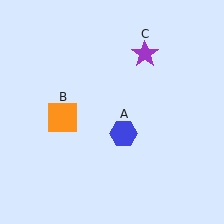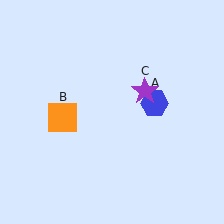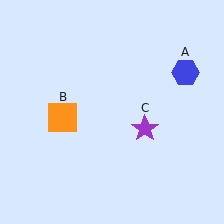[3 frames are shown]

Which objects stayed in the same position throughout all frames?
Orange square (object B) remained stationary.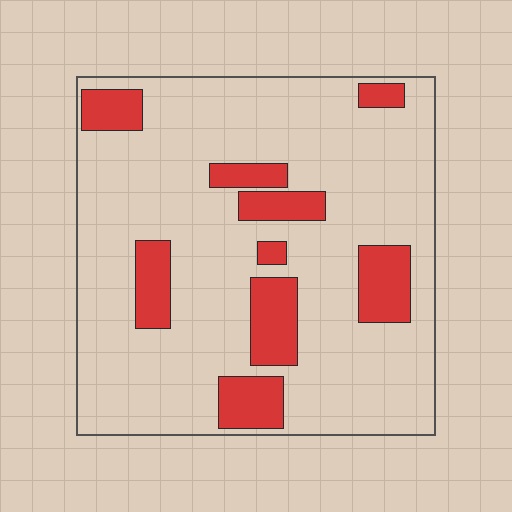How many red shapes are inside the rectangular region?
9.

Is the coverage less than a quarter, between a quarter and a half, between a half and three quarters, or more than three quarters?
Less than a quarter.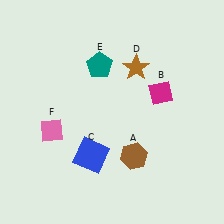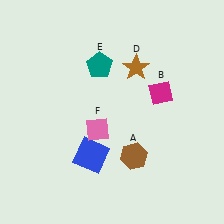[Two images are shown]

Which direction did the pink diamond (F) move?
The pink diamond (F) moved right.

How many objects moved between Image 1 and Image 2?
1 object moved between the two images.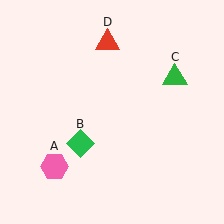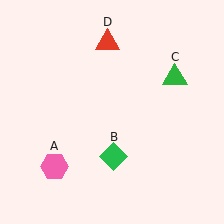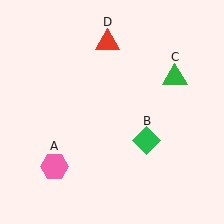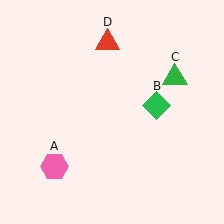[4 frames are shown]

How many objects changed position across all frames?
1 object changed position: green diamond (object B).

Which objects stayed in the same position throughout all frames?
Pink hexagon (object A) and green triangle (object C) and red triangle (object D) remained stationary.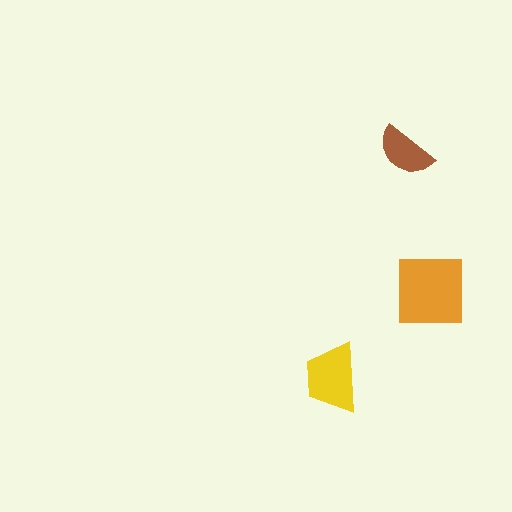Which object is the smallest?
The brown semicircle.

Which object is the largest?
The orange square.